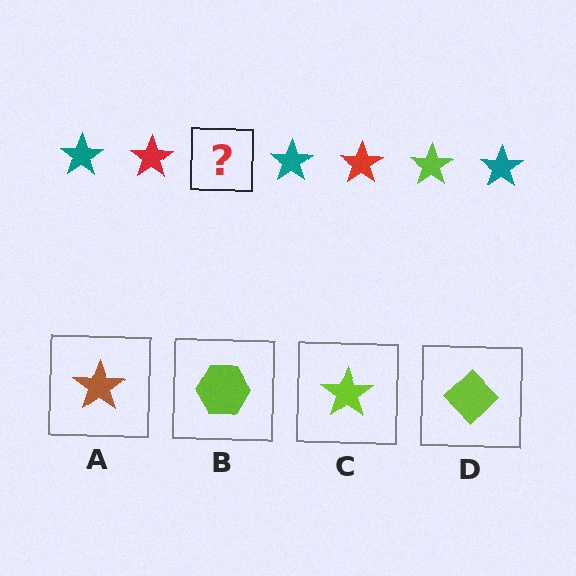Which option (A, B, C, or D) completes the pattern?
C.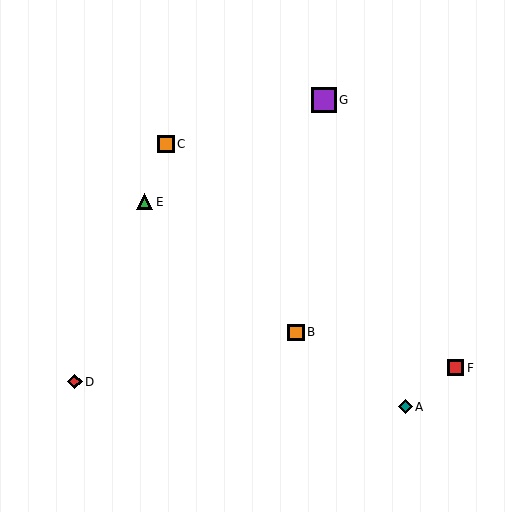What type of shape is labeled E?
Shape E is a green triangle.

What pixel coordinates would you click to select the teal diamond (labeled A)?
Click at (405, 407) to select the teal diamond A.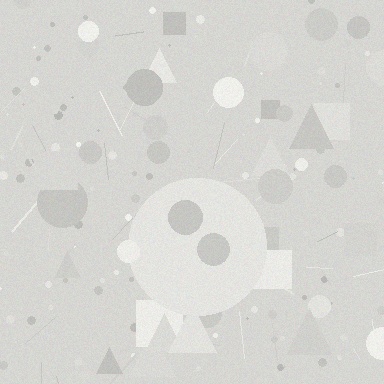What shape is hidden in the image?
A circle is hidden in the image.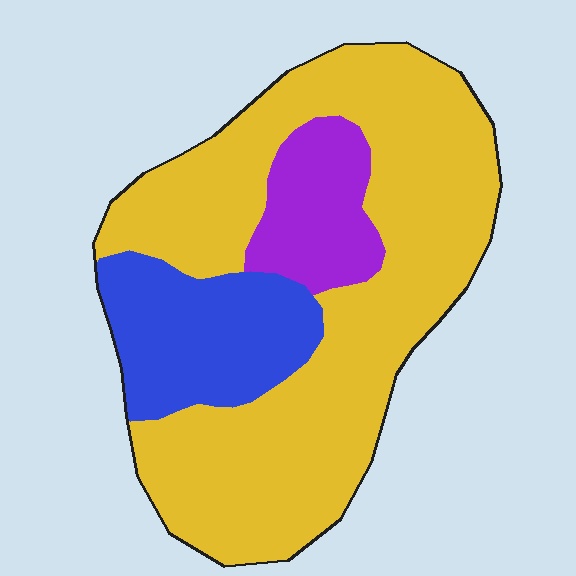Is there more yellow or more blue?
Yellow.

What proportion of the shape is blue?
Blue takes up about one fifth (1/5) of the shape.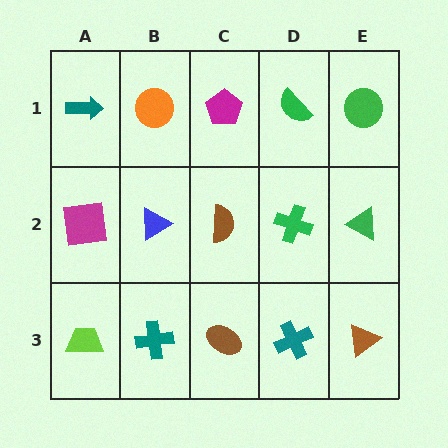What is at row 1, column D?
A green semicircle.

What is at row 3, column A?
A lime trapezoid.